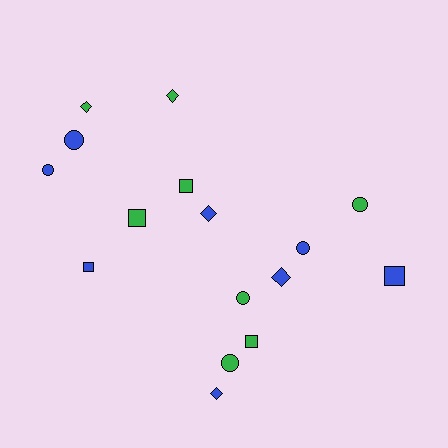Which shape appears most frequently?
Circle, with 6 objects.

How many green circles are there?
There are 3 green circles.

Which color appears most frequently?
Green, with 8 objects.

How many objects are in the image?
There are 16 objects.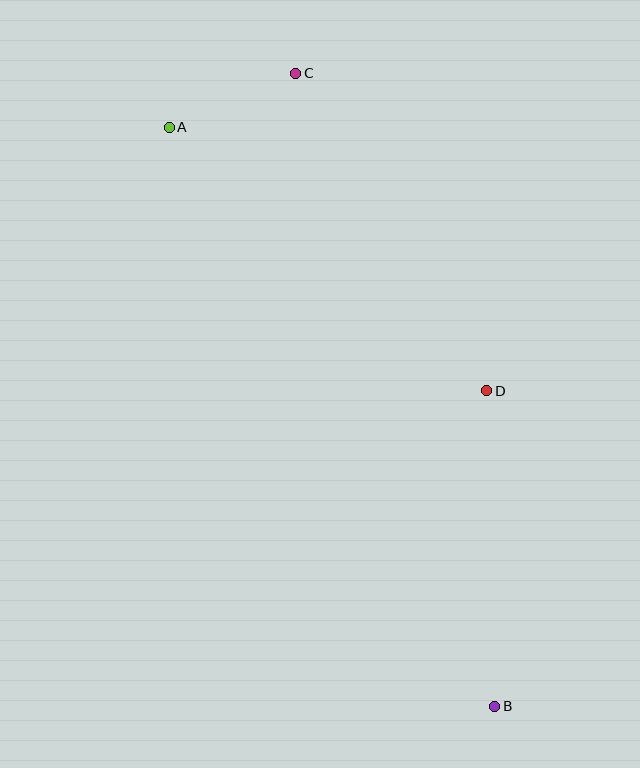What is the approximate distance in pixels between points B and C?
The distance between B and C is approximately 664 pixels.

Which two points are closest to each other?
Points A and C are closest to each other.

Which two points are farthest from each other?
Points A and B are farthest from each other.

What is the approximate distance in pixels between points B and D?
The distance between B and D is approximately 316 pixels.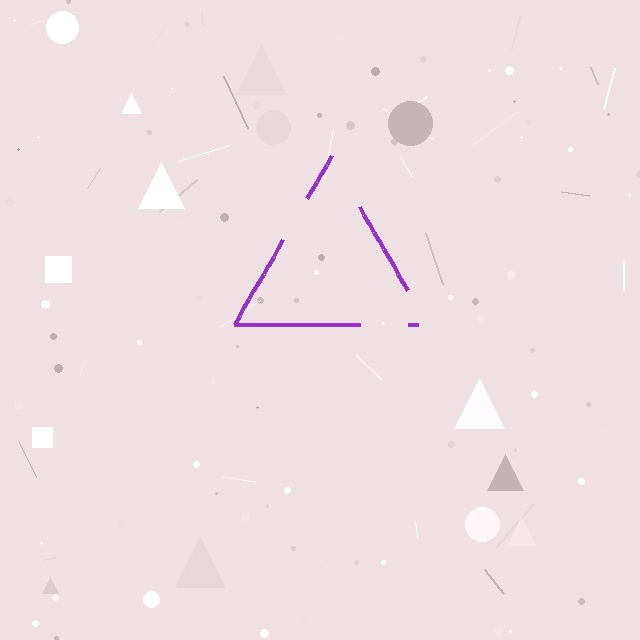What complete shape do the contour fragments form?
The contour fragments form a triangle.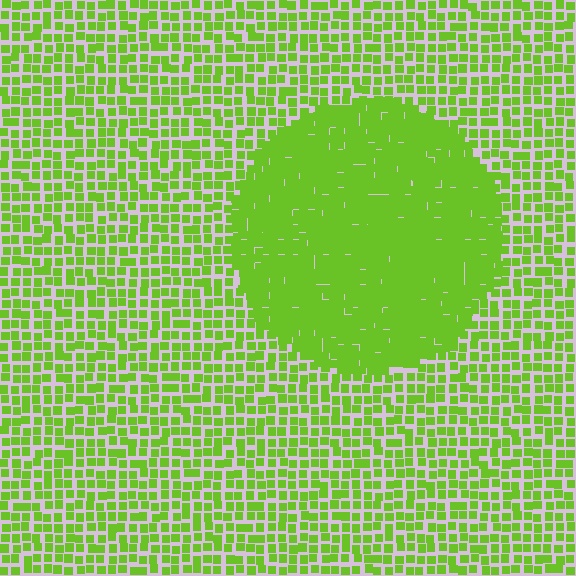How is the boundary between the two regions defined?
The boundary is defined by a change in element density (approximately 2.0x ratio). All elements are the same color, size, and shape.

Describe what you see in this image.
The image contains small lime elements arranged at two different densities. A circle-shaped region is visible where the elements are more densely packed than the surrounding area.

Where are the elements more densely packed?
The elements are more densely packed inside the circle boundary.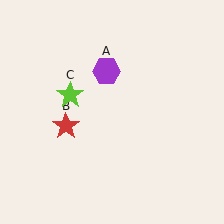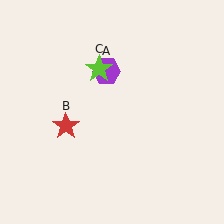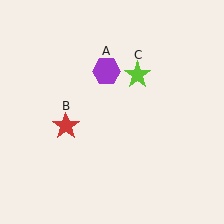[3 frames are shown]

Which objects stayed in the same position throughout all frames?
Purple hexagon (object A) and red star (object B) remained stationary.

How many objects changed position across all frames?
1 object changed position: lime star (object C).